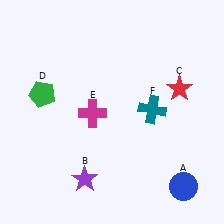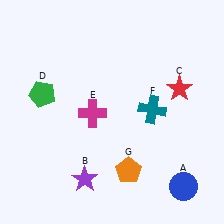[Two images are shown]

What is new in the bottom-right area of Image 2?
An orange pentagon (G) was added in the bottom-right area of Image 2.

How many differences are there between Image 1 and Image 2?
There is 1 difference between the two images.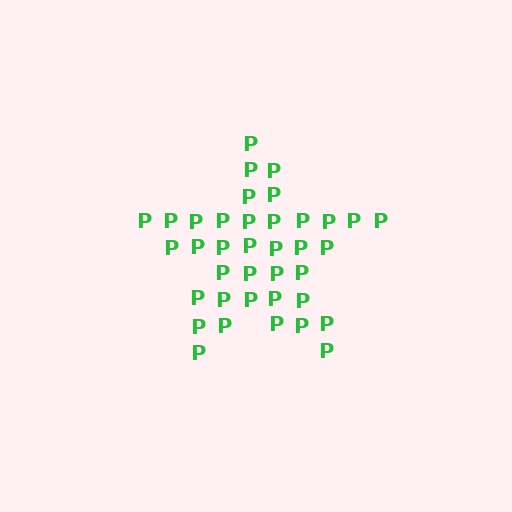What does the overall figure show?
The overall figure shows a star.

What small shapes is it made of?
It is made of small letter P's.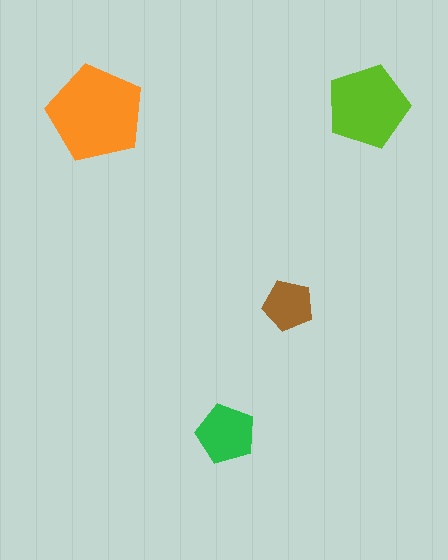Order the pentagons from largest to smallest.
the orange one, the lime one, the green one, the brown one.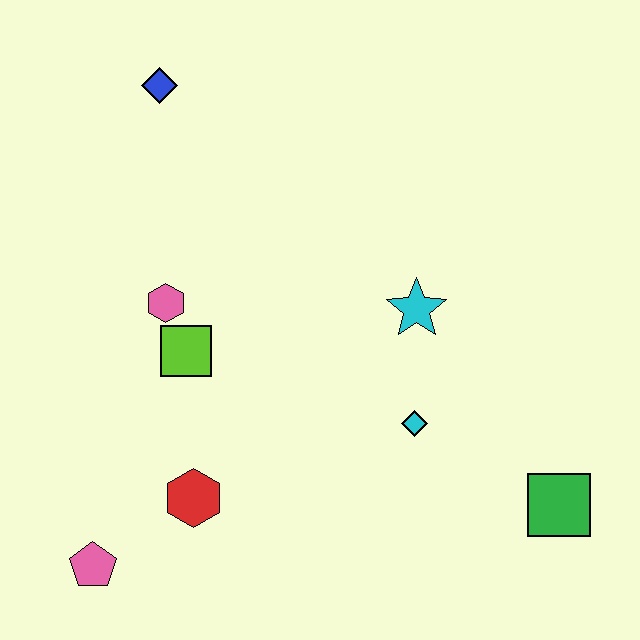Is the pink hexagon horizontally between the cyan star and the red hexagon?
No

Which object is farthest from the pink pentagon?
The blue diamond is farthest from the pink pentagon.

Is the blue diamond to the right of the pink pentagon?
Yes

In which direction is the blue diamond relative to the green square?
The blue diamond is above the green square.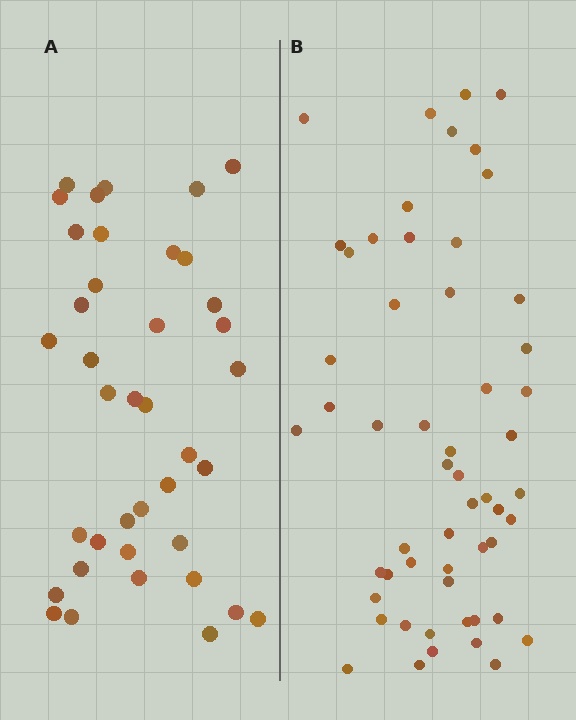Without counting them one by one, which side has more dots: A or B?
Region B (the right region) has more dots.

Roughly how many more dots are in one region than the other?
Region B has approximately 15 more dots than region A.